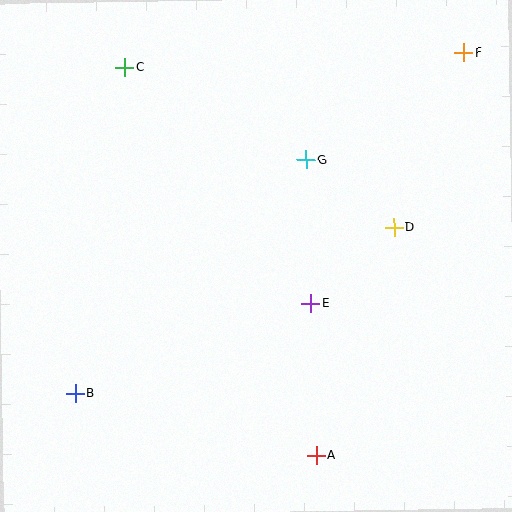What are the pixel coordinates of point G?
Point G is at (306, 160).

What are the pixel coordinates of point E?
Point E is at (310, 303).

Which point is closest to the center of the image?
Point E at (310, 303) is closest to the center.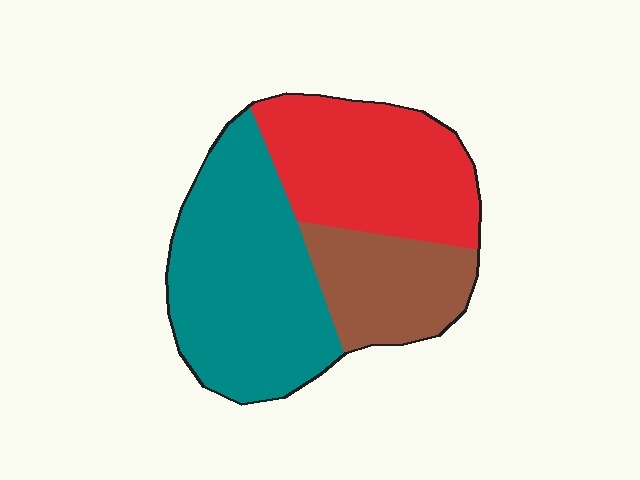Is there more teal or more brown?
Teal.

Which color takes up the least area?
Brown, at roughly 20%.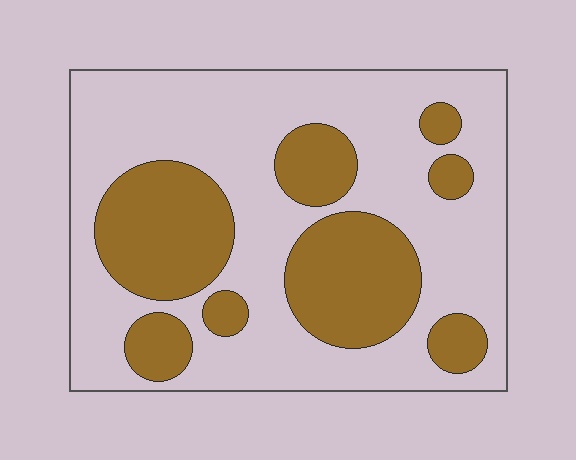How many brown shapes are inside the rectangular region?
8.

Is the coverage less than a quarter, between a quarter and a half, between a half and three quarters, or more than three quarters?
Between a quarter and a half.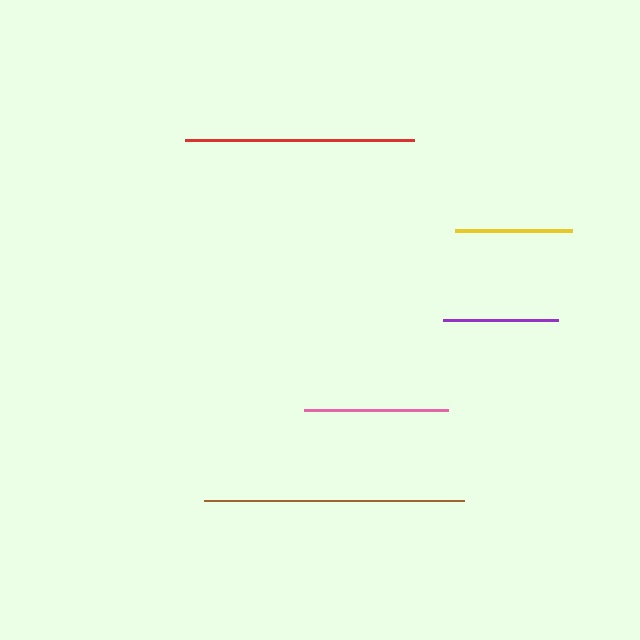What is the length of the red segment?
The red segment is approximately 229 pixels long.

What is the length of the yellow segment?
The yellow segment is approximately 118 pixels long.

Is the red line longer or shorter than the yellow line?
The red line is longer than the yellow line.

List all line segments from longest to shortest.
From longest to shortest: brown, red, pink, yellow, purple.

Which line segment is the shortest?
The purple line is the shortest at approximately 115 pixels.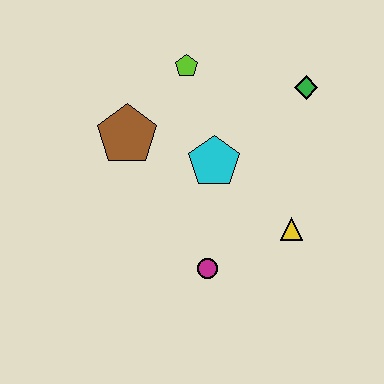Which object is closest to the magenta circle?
The yellow triangle is closest to the magenta circle.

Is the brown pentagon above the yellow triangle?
Yes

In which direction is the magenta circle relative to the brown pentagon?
The magenta circle is below the brown pentagon.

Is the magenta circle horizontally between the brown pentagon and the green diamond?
Yes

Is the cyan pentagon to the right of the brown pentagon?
Yes